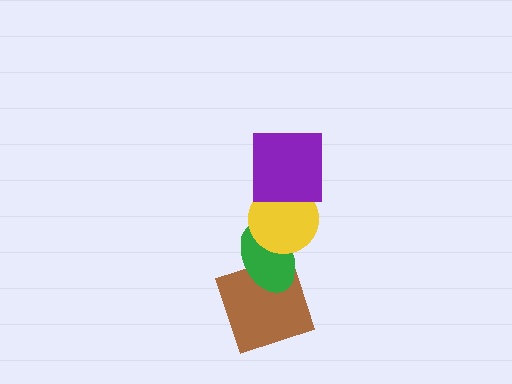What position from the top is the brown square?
The brown square is 4th from the top.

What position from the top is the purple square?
The purple square is 1st from the top.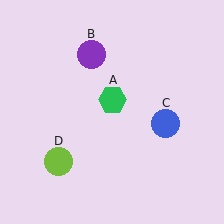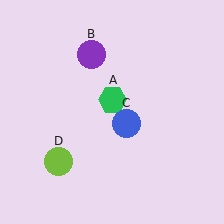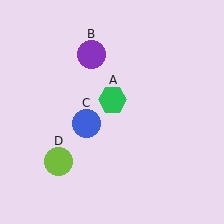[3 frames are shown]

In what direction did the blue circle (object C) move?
The blue circle (object C) moved left.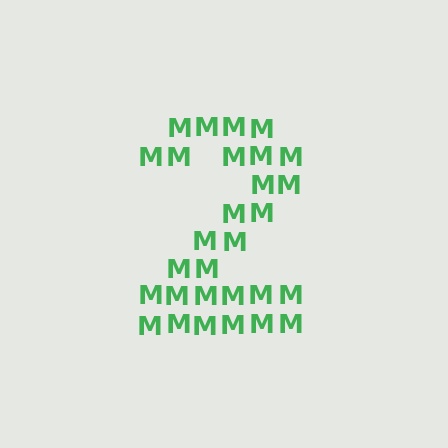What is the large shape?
The large shape is the digit 2.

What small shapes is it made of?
It is made of small letter M's.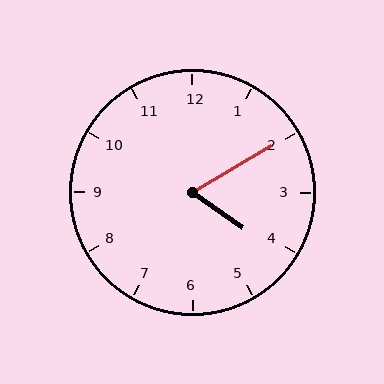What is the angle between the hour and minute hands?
Approximately 65 degrees.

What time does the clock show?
4:10.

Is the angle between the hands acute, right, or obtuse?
It is acute.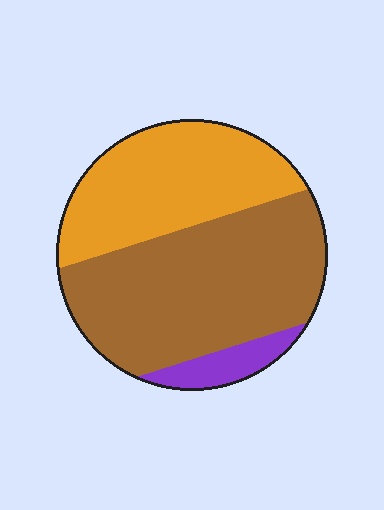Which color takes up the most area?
Brown, at roughly 55%.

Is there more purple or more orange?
Orange.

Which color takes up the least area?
Purple, at roughly 10%.